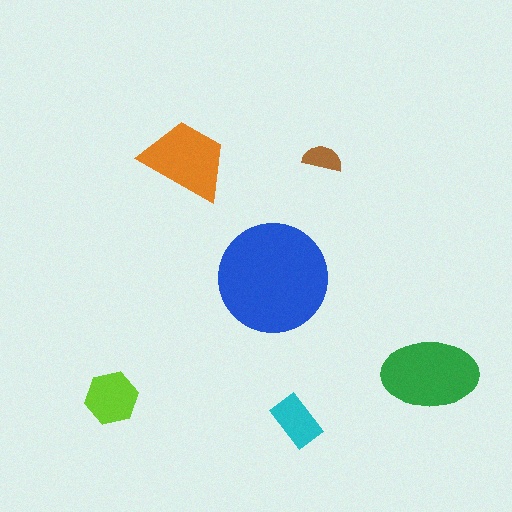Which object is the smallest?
The brown semicircle.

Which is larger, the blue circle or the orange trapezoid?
The blue circle.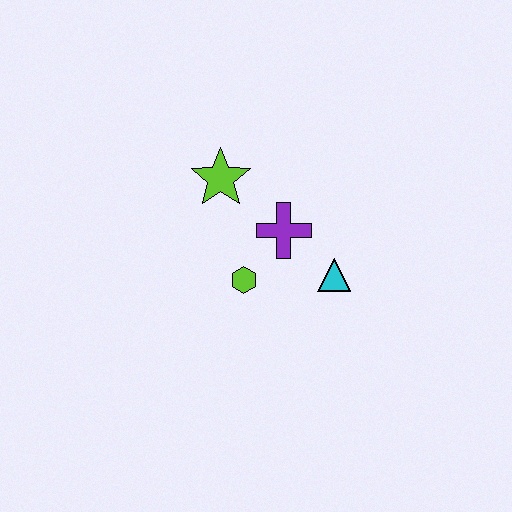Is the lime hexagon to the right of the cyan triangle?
No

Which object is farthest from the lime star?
The cyan triangle is farthest from the lime star.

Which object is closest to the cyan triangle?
The purple cross is closest to the cyan triangle.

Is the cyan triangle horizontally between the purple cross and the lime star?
No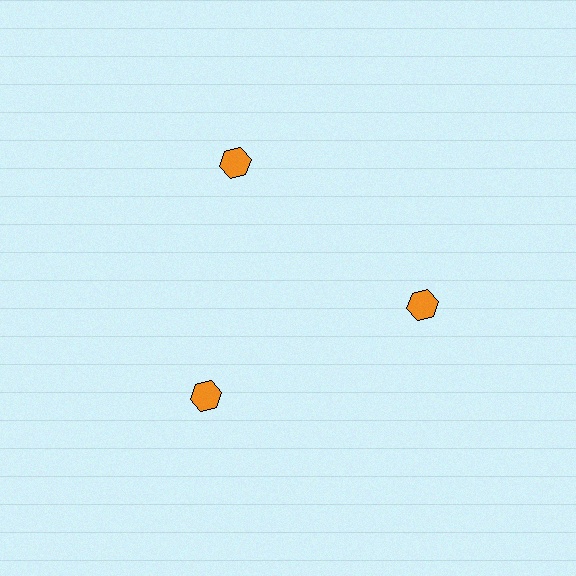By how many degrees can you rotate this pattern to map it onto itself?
The pattern maps onto itself every 120 degrees of rotation.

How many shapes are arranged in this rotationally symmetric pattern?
There are 3 shapes, arranged in 3 groups of 1.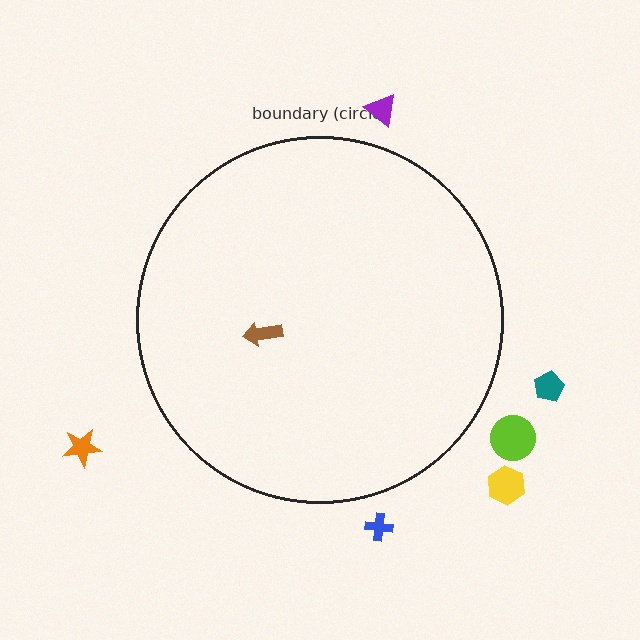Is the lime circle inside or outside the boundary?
Outside.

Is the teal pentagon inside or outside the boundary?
Outside.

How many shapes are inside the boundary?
1 inside, 6 outside.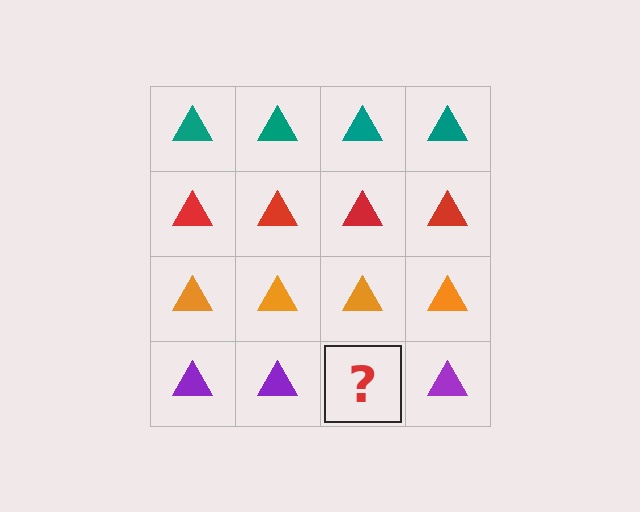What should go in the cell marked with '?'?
The missing cell should contain a purple triangle.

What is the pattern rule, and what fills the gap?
The rule is that each row has a consistent color. The gap should be filled with a purple triangle.